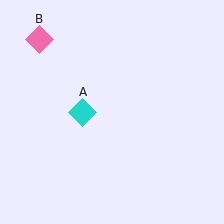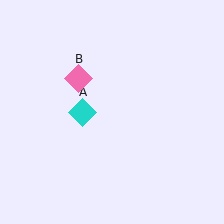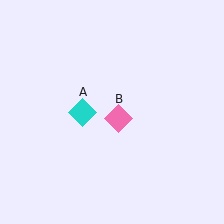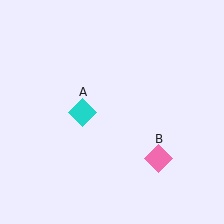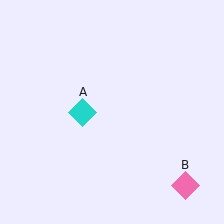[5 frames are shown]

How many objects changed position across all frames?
1 object changed position: pink diamond (object B).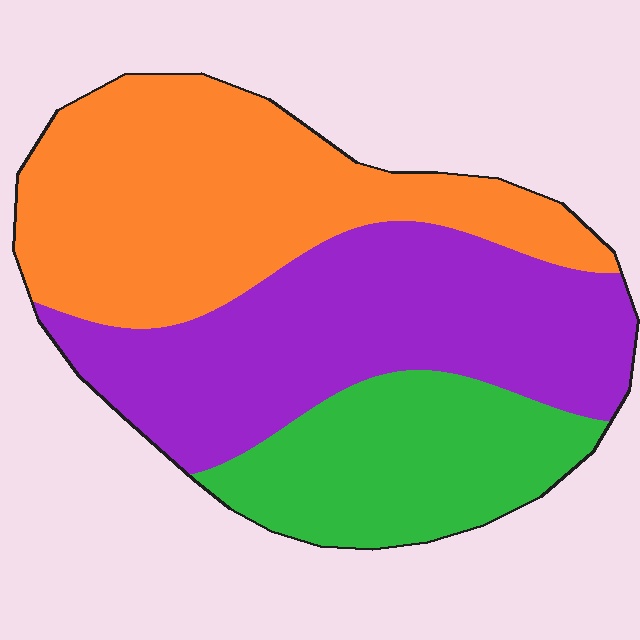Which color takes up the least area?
Green, at roughly 25%.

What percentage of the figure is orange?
Orange takes up about two fifths (2/5) of the figure.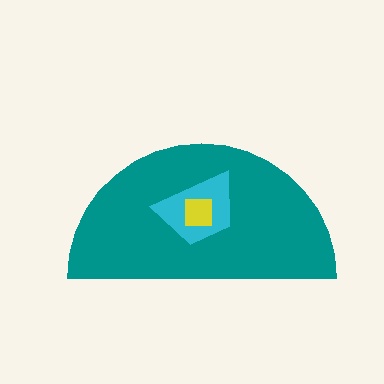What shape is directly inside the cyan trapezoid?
The yellow square.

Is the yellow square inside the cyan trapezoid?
Yes.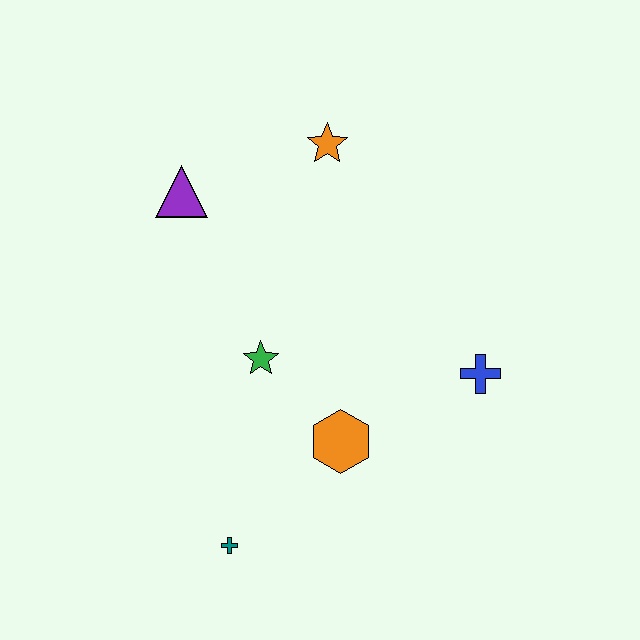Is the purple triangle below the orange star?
Yes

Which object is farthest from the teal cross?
The orange star is farthest from the teal cross.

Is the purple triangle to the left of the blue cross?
Yes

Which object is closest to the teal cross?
The orange hexagon is closest to the teal cross.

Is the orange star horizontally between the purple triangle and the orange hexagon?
Yes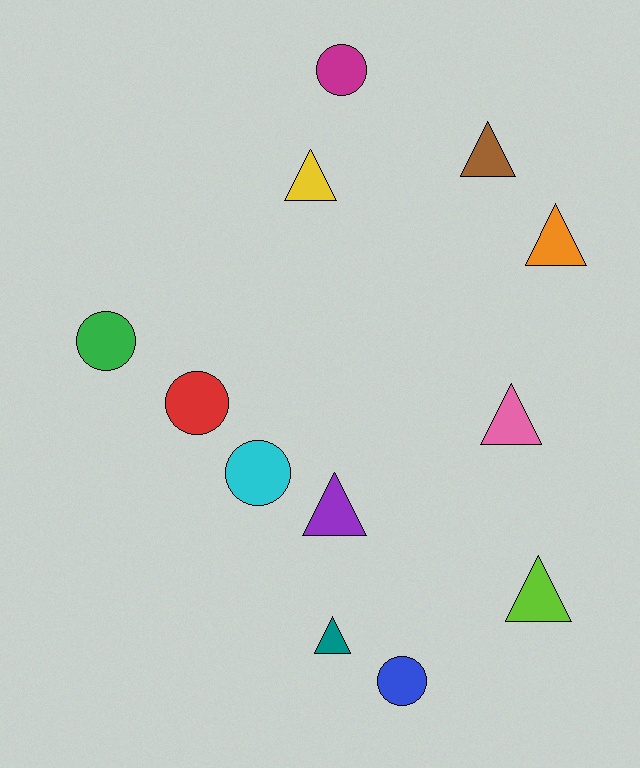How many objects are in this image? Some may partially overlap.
There are 12 objects.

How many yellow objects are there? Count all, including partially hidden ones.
There is 1 yellow object.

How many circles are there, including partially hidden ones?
There are 5 circles.